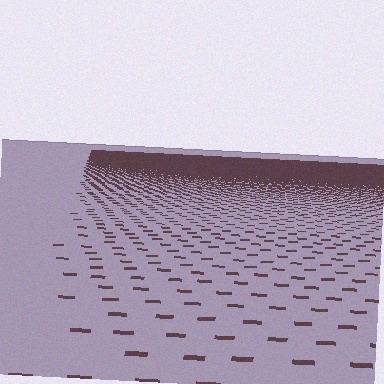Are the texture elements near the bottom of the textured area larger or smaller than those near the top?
Larger. Near the bottom, elements are closer to the viewer and appear at a bigger on-screen size.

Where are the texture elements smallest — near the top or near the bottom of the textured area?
Near the top.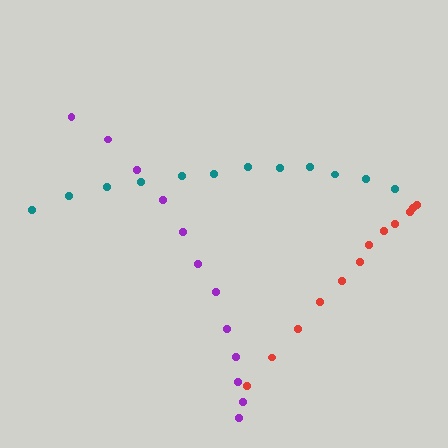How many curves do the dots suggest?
There are 3 distinct paths.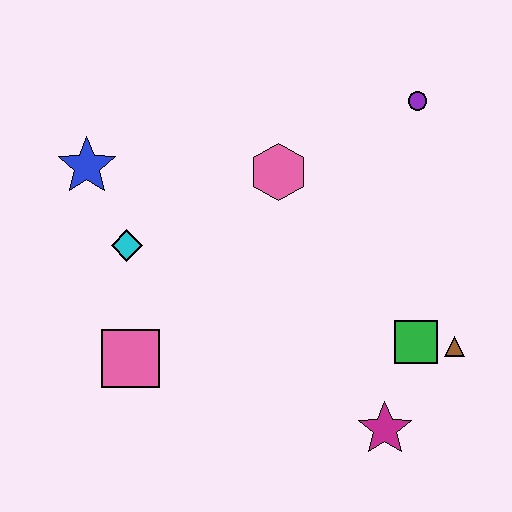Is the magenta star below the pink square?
Yes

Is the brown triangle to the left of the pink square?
No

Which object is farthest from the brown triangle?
The blue star is farthest from the brown triangle.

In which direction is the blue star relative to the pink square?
The blue star is above the pink square.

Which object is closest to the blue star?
The cyan diamond is closest to the blue star.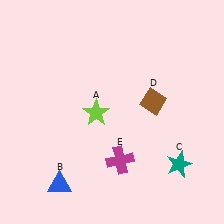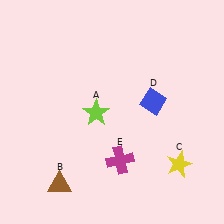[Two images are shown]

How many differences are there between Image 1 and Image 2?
There are 3 differences between the two images.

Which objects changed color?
B changed from blue to brown. C changed from teal to yellow. D changed from brown to blue.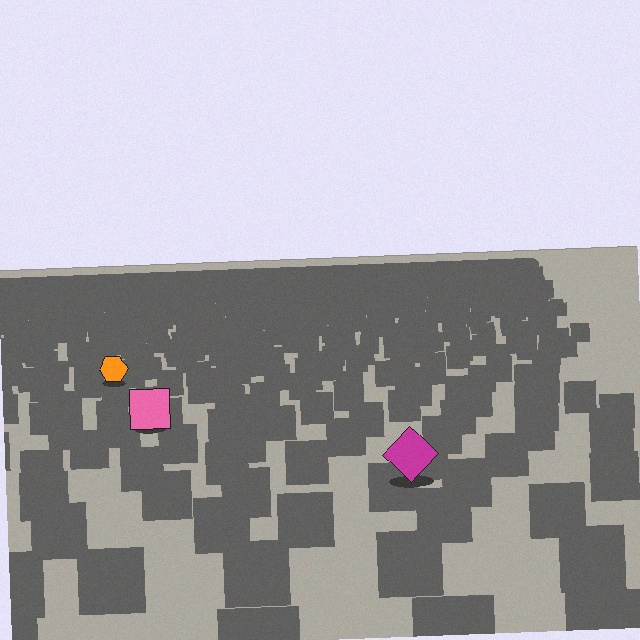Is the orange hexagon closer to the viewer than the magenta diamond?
No. The magenta diamond is closer — you can tell from the texture gradient: the ground texture is coarser near it.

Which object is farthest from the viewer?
The orange hexagon is farthest from the viewer. It appears smaller and the ground texture around it is denser.